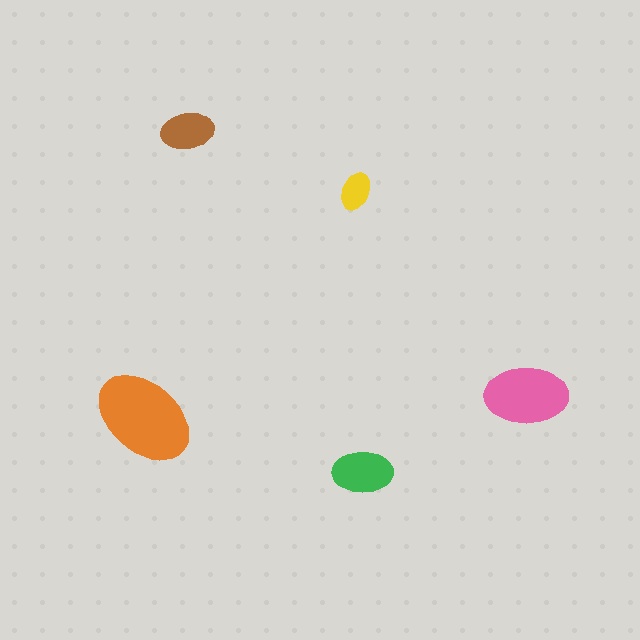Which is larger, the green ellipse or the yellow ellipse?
The green one.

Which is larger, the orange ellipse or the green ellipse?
The orange one.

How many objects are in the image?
There are 5 objects in the image.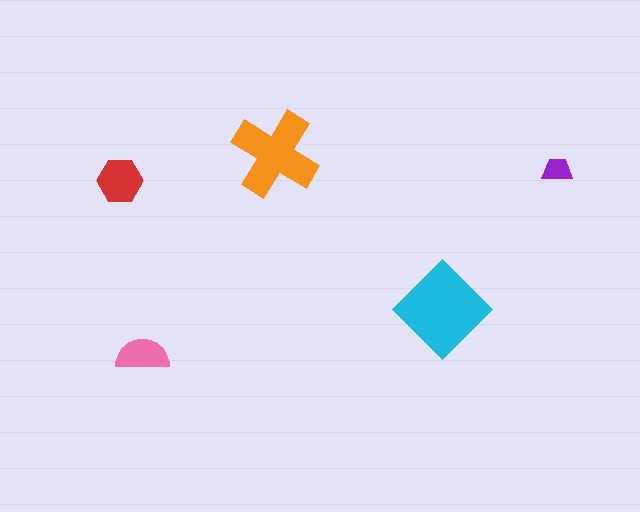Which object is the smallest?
The purple trapezoid.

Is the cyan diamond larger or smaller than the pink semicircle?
Larger.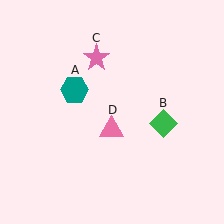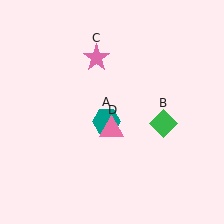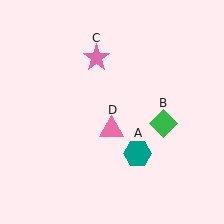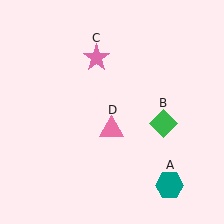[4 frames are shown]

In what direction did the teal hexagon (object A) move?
The teal hexagon (object A) moved down and to the right.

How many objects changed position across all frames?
1 object changed position: teal hexagon (object A).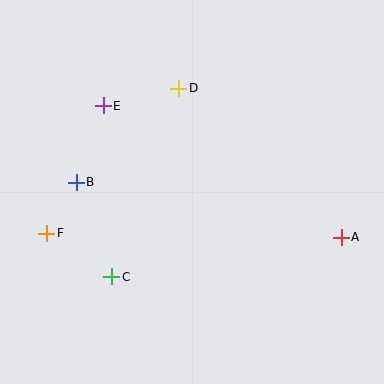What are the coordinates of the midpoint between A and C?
The midpoint between A and C is at (227, 257).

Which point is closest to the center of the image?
Point D at (179, 88) is closest to the center.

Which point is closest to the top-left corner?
Point E is closest to the top-left corner.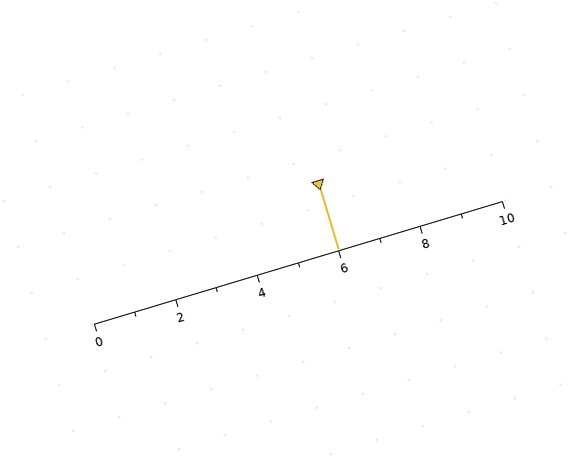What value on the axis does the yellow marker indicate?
The marker indicates approximately 6.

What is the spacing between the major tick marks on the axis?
The major ticks are spaced 2 apart.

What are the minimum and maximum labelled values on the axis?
The axis runs from 0 to 10.